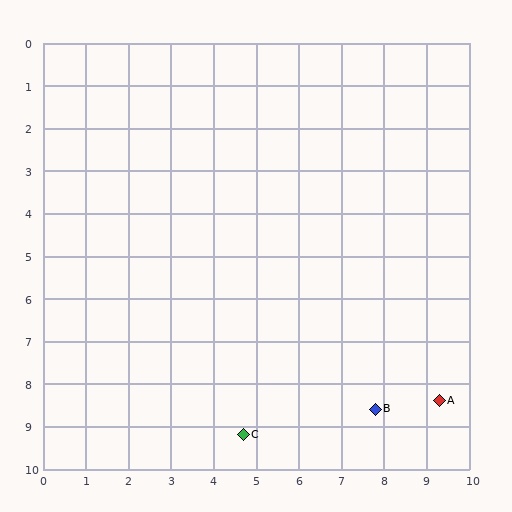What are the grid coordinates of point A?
Point A is at approximately (9.3, 8.4).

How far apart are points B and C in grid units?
Points B and C are about 3.2 grid units apart.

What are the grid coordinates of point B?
Point B is at approximately (7.8, 8.6).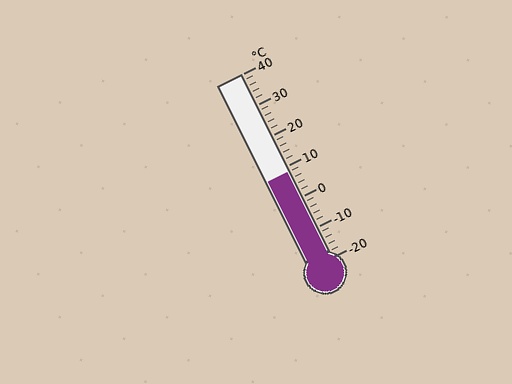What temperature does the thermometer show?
The thermometer shows approximately 8°C.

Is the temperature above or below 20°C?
The temperature is below 20°C.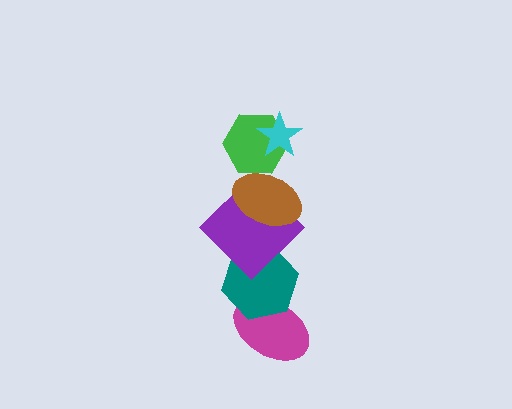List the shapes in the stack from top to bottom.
From top to bottom: the cyan star, the green hexagon, the brown ellipse, the purple diamond, the teal hexagon, the magenta ellipse.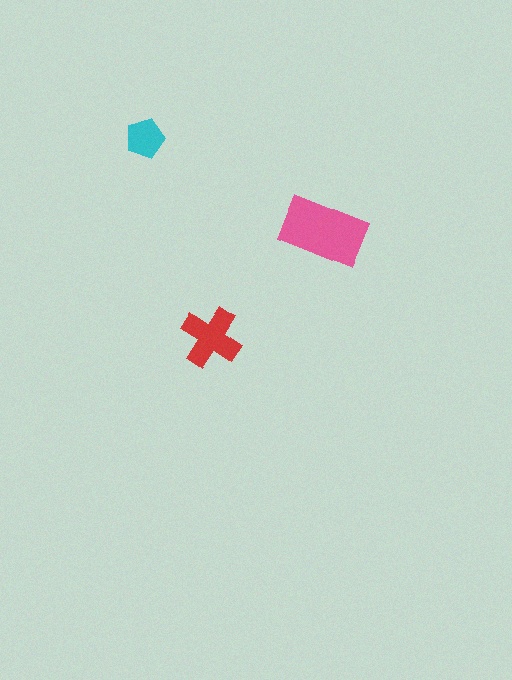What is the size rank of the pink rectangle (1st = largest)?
1st.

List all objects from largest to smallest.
The pink rectangle, the red cross, the cyan pentagon.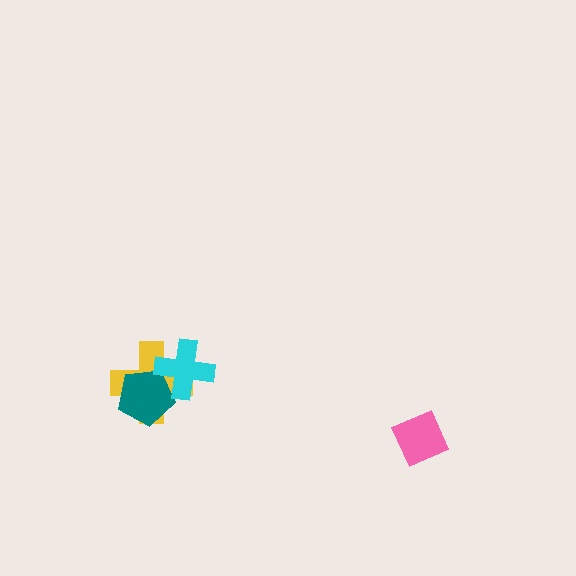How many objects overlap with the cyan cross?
2 objects overlap with the cyan cross.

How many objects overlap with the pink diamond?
0 objects overlap with the pink diamond.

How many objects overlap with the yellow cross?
2 objects overlap with the yellow cross.